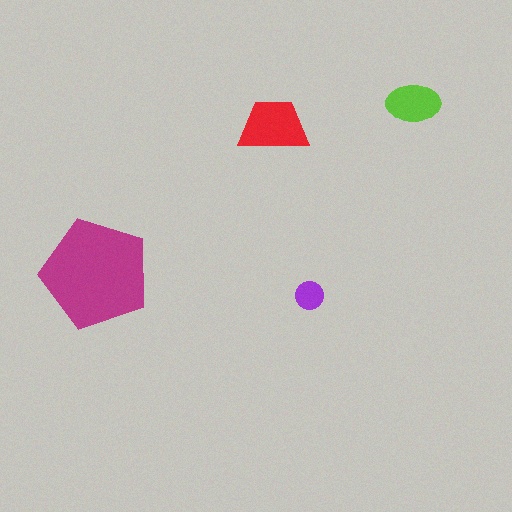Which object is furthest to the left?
The magenta pentagon is leftmost.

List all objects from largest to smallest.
The magenta pentagon, the red trapezoid, the lime ellipse, the purple circle.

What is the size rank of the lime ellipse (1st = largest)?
3rd.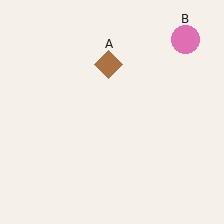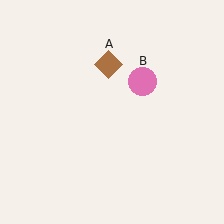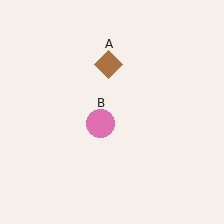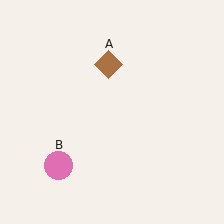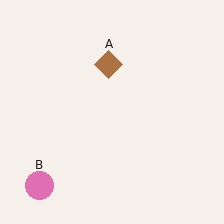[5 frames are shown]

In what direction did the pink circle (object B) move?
The pink circle (object B) moved down and to the left.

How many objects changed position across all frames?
1 object changed position: pink circle (object B).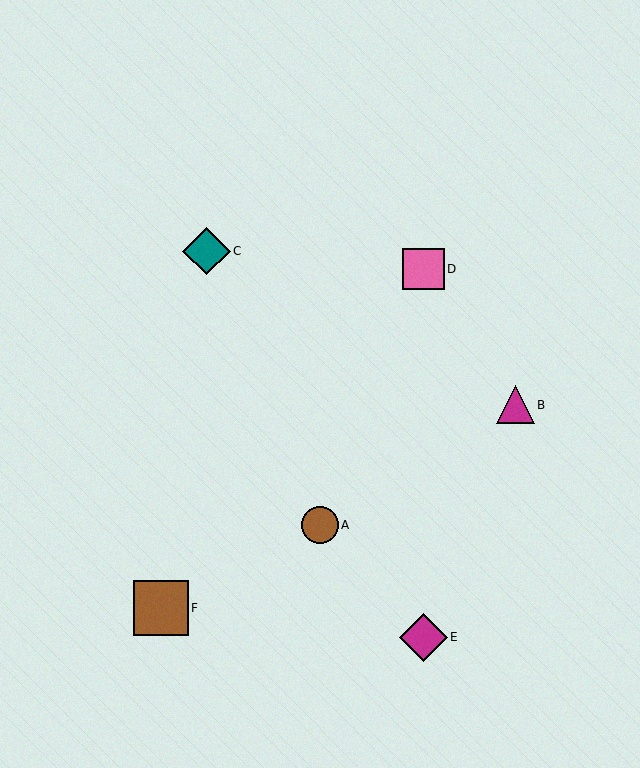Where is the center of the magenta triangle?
The center of the magenta triangle is at (515, 405).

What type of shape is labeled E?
Shape E is a magenta diamond.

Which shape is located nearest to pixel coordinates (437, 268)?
The pink square (labeled D) at (424, 269) is nearest to that location.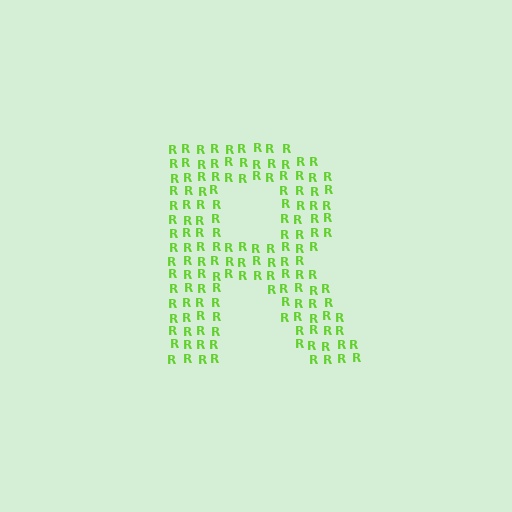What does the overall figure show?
The overall figure shows the letter R.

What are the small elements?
The small elements are letter R's.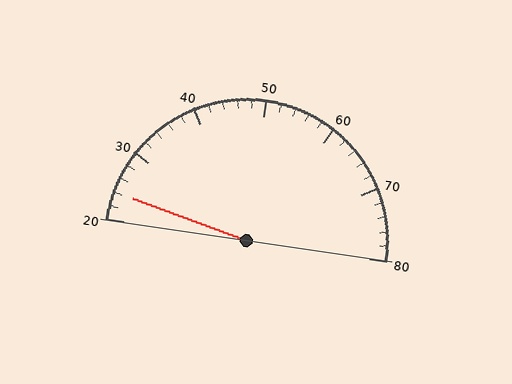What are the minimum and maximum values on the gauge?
The gauge ranges from 20 to 80.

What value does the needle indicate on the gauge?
The needle indicates approximately 24.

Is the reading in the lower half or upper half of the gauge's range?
The reading is in the lower half of the range (20 to 80).